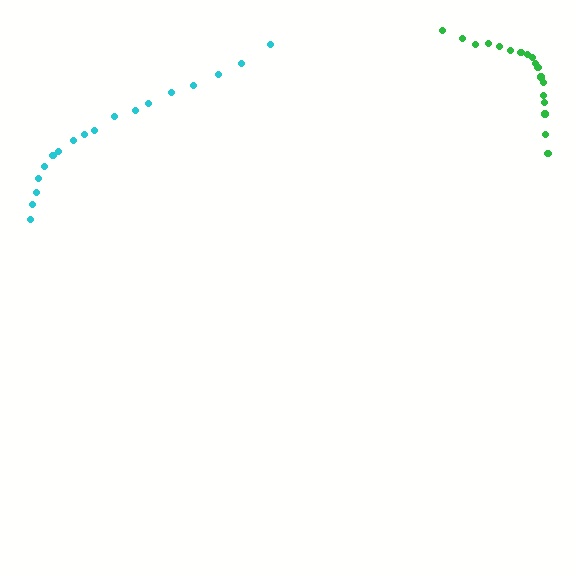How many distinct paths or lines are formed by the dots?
There are 2 distinct paths.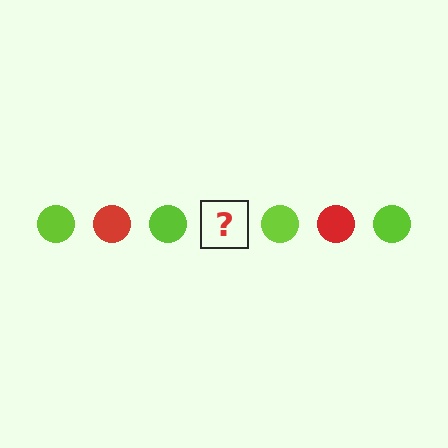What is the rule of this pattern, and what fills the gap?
The rule is that the pattern cycles through lime, red circles. The gap should be filled with a red circle.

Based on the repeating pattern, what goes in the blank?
The blank should be a red circle.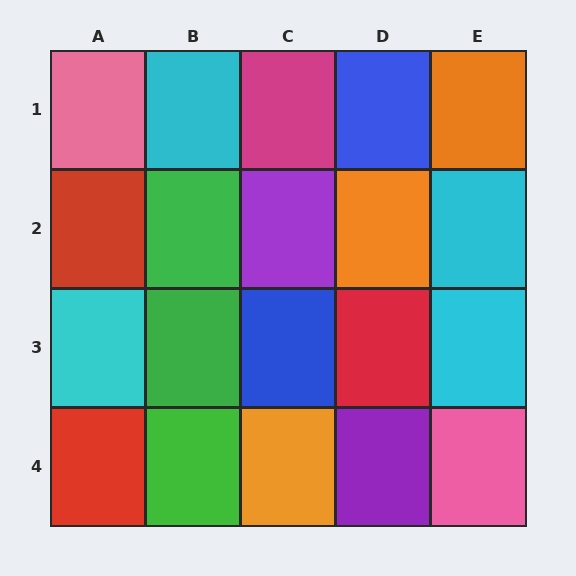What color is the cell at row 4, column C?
Orange.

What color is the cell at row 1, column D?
Blue.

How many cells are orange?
3 cells are orange.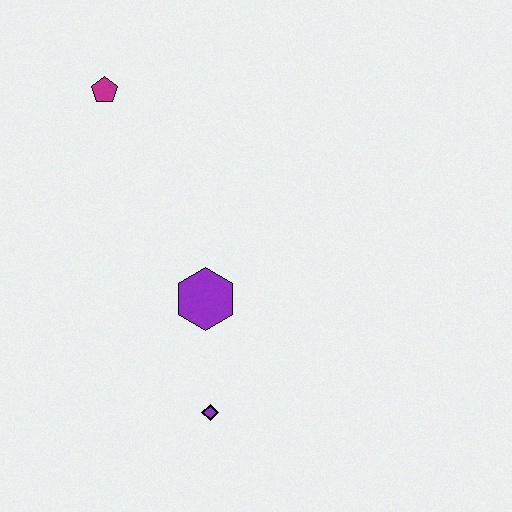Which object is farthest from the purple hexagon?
The magenta pentagon is farthest from the purple hexagon.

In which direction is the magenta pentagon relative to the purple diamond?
The magenta pentagon is above the purple diamond.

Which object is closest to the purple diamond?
The purple hexagon is closest to the purple diamond.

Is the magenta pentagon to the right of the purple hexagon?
No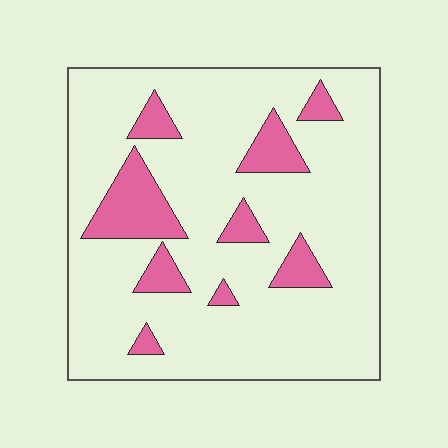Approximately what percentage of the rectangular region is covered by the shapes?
Approximately 15%.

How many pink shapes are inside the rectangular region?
9.